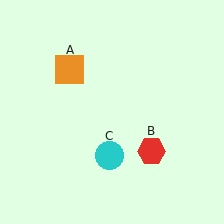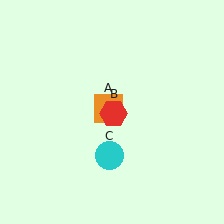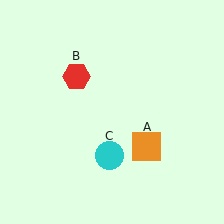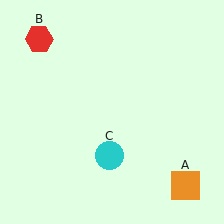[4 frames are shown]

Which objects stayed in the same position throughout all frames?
Cyan circle (object C) remained stationary.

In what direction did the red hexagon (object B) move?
The red hexagon (object B) moved up and to the left.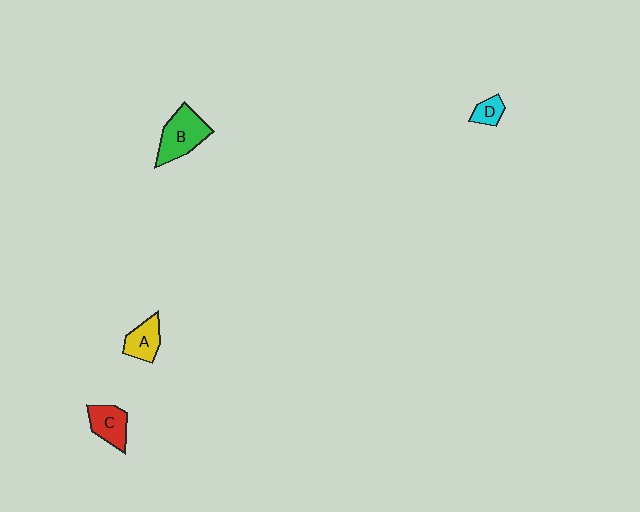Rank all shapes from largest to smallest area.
From largest to smallest: B (green), C (red), A (yellow), D (cyan).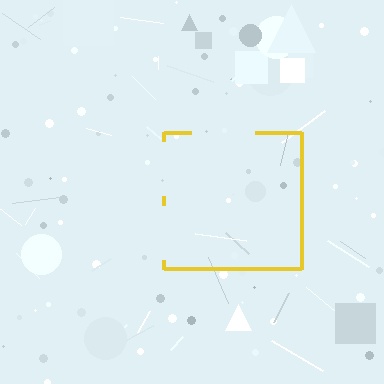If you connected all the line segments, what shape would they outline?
They would outline a square.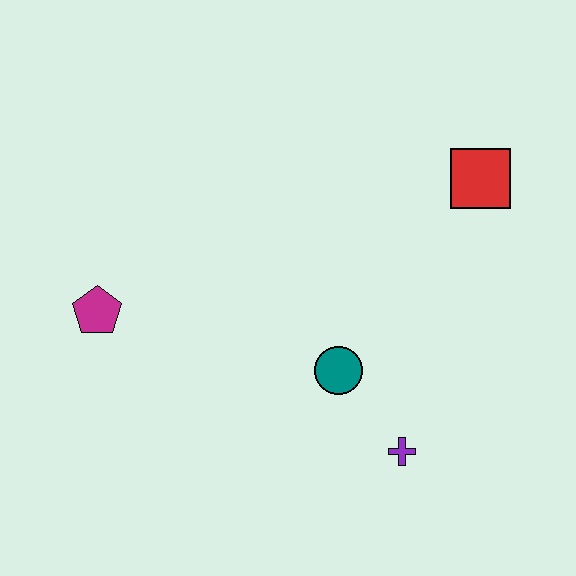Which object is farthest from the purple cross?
The magenta pentagon is farthest from the purple cross.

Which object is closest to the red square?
The teal circle is closest to the red square.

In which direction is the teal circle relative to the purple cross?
The teal circle is above the purple cross.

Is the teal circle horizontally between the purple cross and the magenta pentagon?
Yes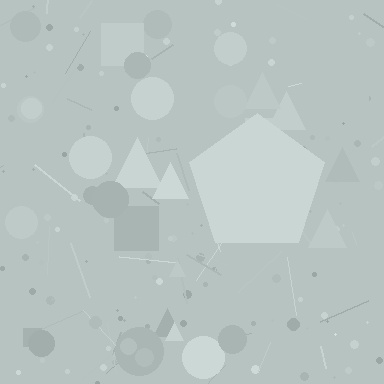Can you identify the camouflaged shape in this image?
The camouflaged shape is a pentagon.